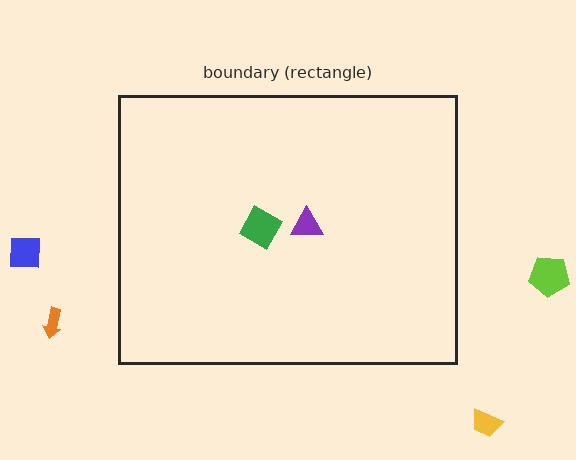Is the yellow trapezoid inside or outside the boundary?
Outside.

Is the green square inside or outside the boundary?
Inside.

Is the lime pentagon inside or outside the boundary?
Outside.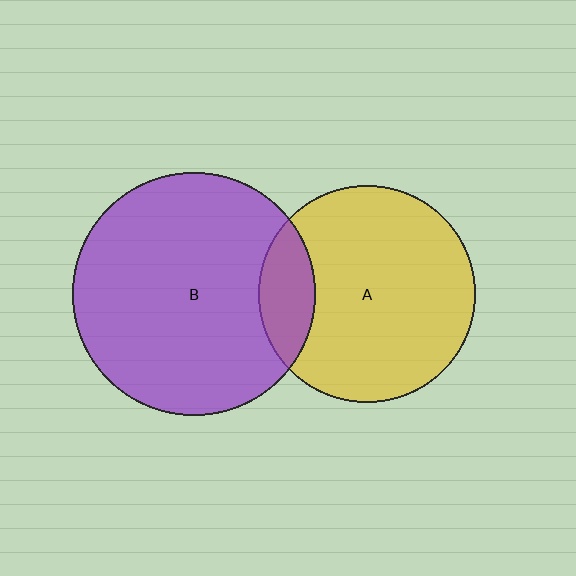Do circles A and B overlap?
Yes.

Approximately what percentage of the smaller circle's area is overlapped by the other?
Approximately 15%.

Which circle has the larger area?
Circle B (purple).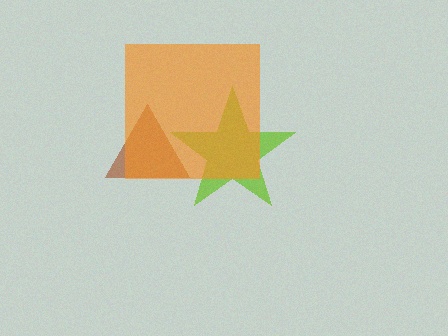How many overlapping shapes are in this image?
There are 3 overlapping shapes in the image.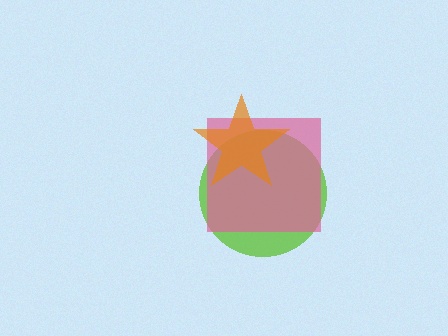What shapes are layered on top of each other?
The layered shapes are: a lime circle, a pink square, an orange star.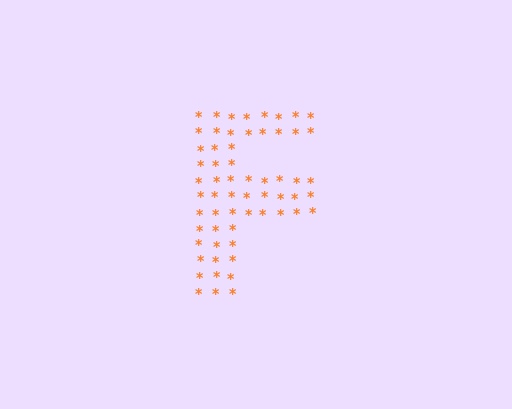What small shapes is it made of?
It is made of small asterisks.